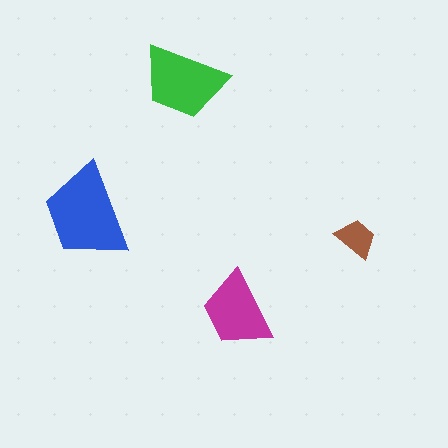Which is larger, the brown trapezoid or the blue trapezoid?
The blue one.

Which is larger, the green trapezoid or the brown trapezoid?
The green one.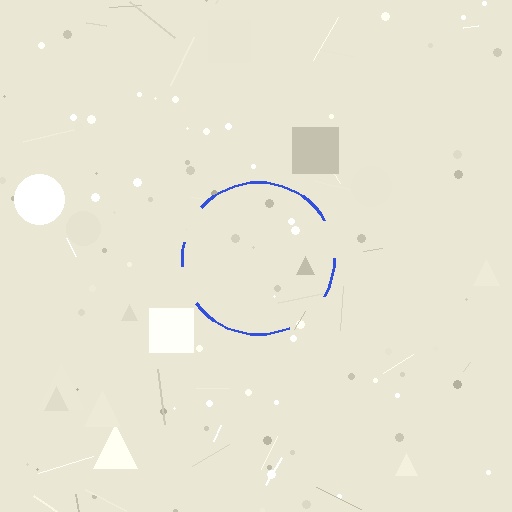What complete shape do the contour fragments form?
The contour fragments form a circle.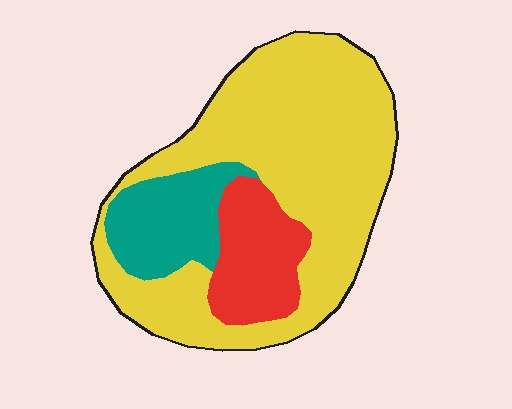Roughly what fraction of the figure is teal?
Teal takes up less than a quarter of the figure.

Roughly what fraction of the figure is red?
Red covers about 15% of the figure.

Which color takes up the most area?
Yellow, at roughly 65%.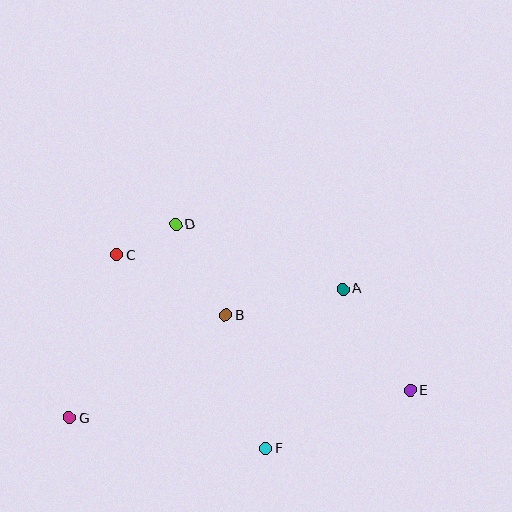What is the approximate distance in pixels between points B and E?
The distance between B and E is approximately 199 pixels.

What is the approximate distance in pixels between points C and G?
The distance between C and G is approximately 169 pixels.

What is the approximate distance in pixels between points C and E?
The distance between C and E is approximately 324 pixels.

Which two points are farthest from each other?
Points E and G are farthest from each other.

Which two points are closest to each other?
Points C and D are closest to each other.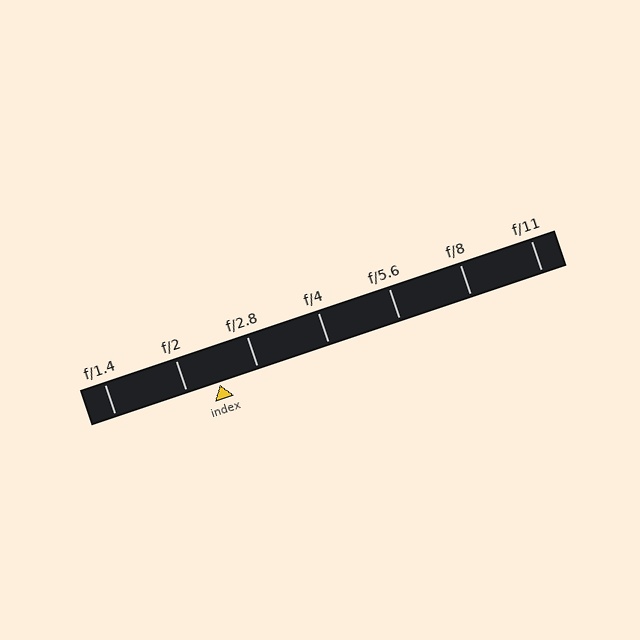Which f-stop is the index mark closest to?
The index mark is closest to f/2.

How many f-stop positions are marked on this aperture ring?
There are 7 f-stop positions marked.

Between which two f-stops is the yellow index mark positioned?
The index mark is between f/2 and f/2.8.